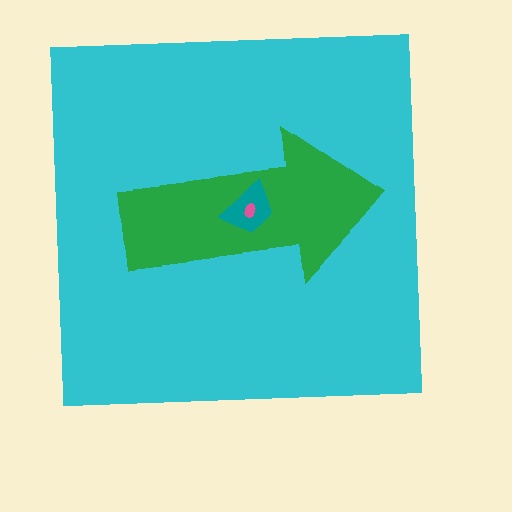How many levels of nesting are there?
4.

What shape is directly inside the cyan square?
The green arrow.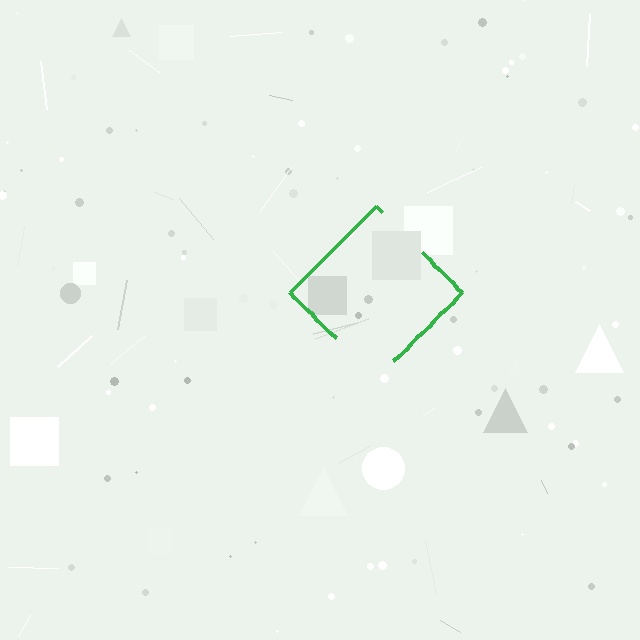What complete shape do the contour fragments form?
The contour fragments form a diamond.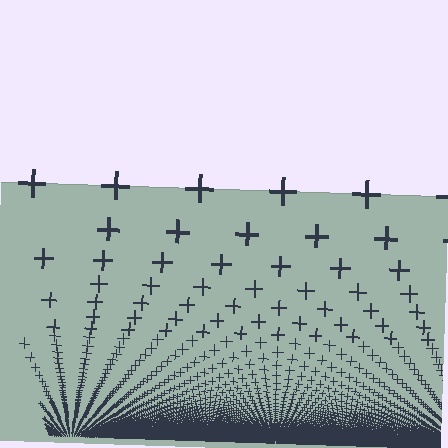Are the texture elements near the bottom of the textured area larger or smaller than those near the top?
Smaller. The gradient is inverted — elements near the bottom are smaller and denser.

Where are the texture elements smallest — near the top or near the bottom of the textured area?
Near the bottom.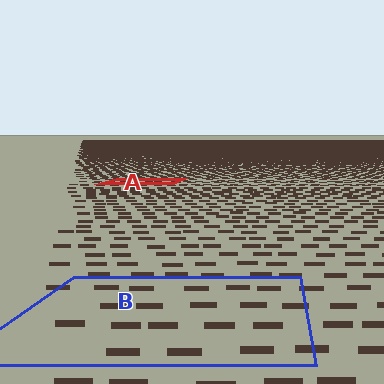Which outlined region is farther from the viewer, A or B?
Region A is farther from the viewer — the texture elements inside it appear smaller and more densely packed.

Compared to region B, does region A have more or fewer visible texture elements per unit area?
Region A has more texture elements per unit area — they are packed more densely because it is farther away.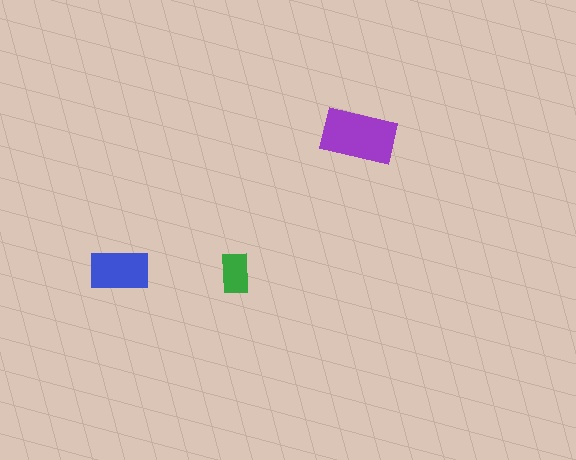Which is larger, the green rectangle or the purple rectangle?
The purple one.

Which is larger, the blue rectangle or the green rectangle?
The blue one.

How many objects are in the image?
There are 3 objects in the image.